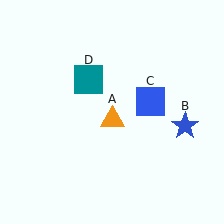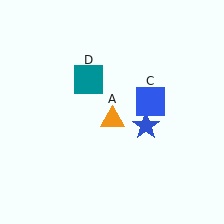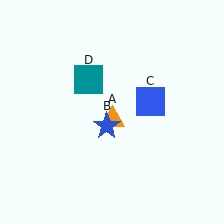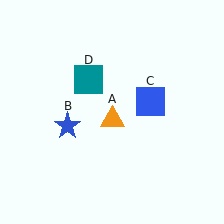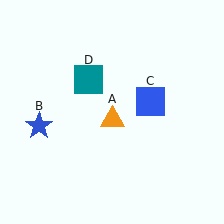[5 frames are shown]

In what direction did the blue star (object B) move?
The blue star (object B) moved left.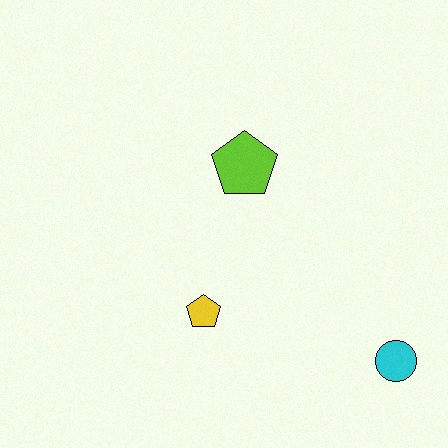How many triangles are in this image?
There are no triangles.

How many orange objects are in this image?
There are no orange objects.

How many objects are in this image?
There are 3 objects.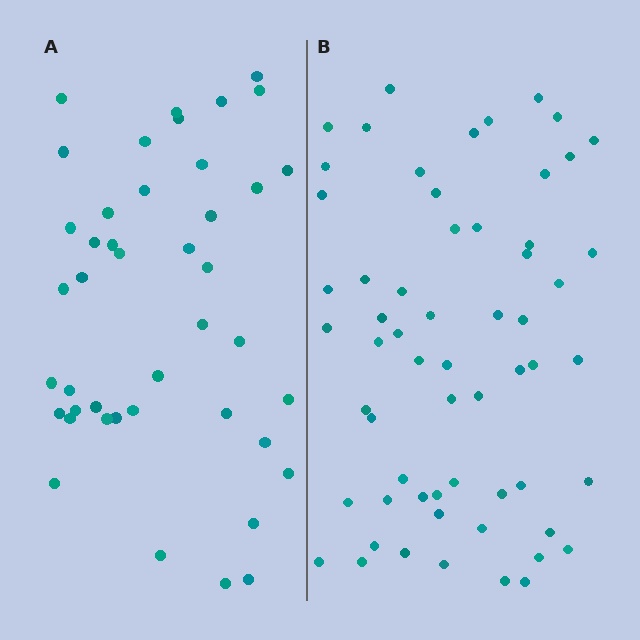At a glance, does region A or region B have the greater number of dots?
Region B (the right region) has more dots.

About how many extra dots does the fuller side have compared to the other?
Region B has approximately 15 more dots than region A.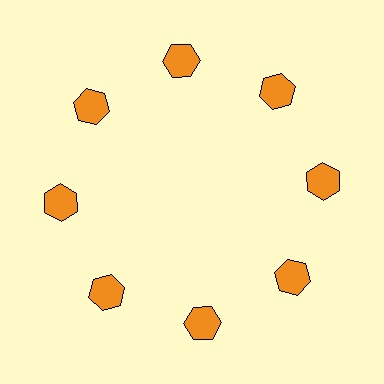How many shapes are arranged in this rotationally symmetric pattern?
There are 8 shapes, arranged in 8 groups of 1.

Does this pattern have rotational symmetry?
Yes, this pattern has 8-fold rotational symmetry. It looks the same after rotating 45 degrees around the center.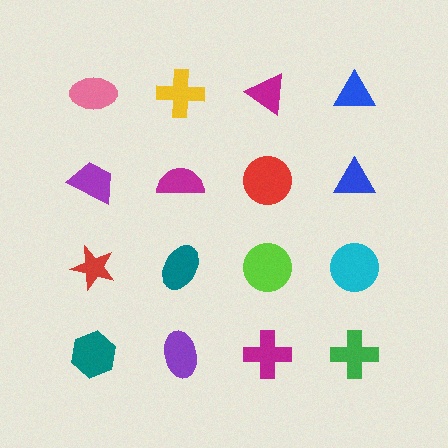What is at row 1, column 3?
A magenta triangle.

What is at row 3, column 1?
A red star.